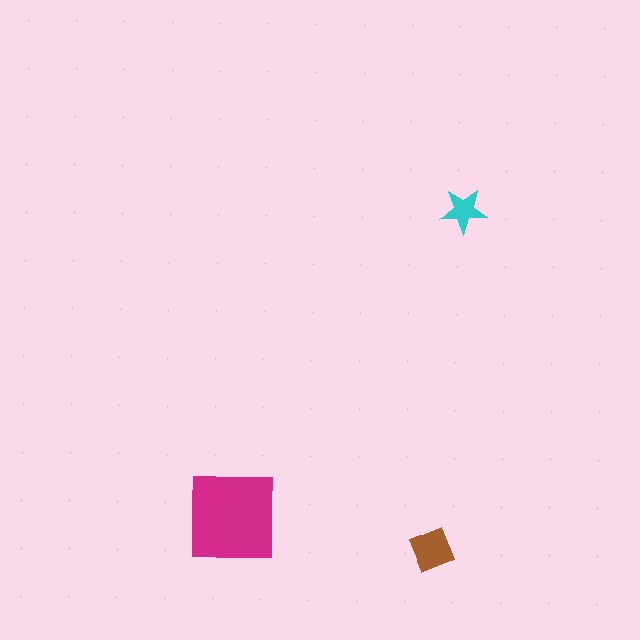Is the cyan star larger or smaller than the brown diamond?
Smaller.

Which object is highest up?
The cyan star is topmost.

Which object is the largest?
The magenta square.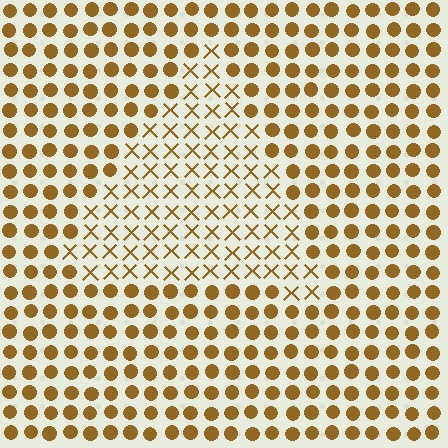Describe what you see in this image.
The image is filled with small brown elements arranged in a uniform grid. A triangle-shaped region contains X marks, while the surrounding area contains circles. The boundary is defined purely by the change in element shape.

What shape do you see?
I see a triangle.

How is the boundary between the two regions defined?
The boundary is defined by a change in element shape: X marks inside vs. circles outside. All elements share the same color and spacing.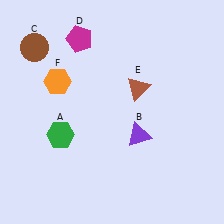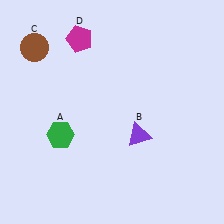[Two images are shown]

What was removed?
The orange hexagon (F), the brown triangle (E) were removed in Image 2.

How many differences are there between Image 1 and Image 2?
There are 2 differences between the two images.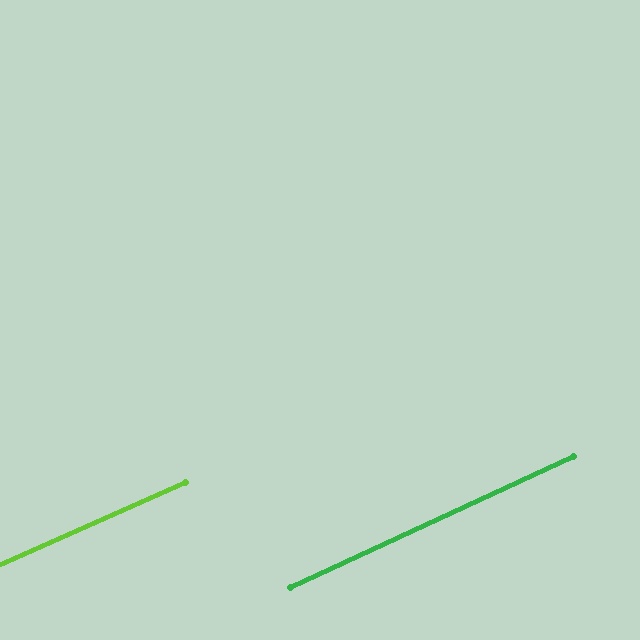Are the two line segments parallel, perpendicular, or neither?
Parallel — their directions differ by only 1.0°.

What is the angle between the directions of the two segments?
Approximately 1 degree.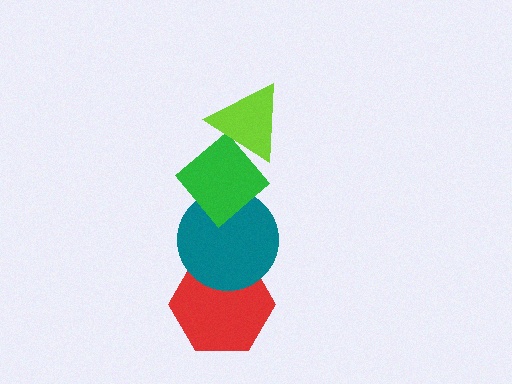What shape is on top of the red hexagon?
The teal circle is on top of the red hexagon.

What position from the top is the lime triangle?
The lime triangle is 1st from the top.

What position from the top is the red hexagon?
The red hexagon is 4th from the top.